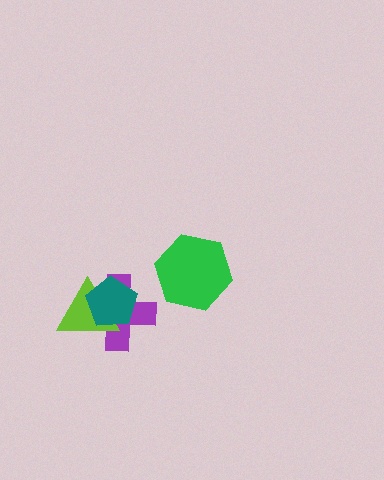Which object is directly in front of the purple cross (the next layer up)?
The lime triangle is directly in front of the purple cross.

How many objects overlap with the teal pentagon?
2 objects overlap with the teal pentagon.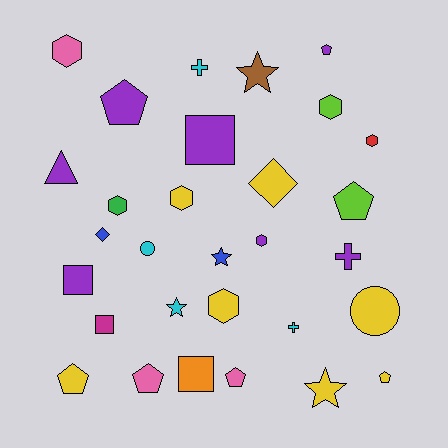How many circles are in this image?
There are 2 circles.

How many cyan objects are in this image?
There are 4 cyan objects.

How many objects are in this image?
There are 30 objects.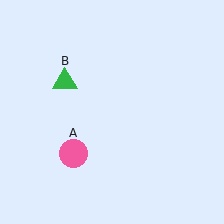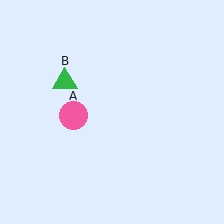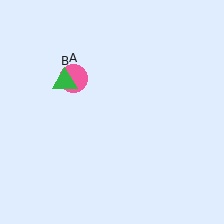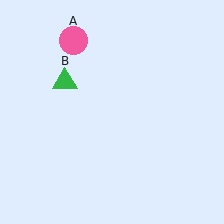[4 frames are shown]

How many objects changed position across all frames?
1 object changed position: pink circle (object A).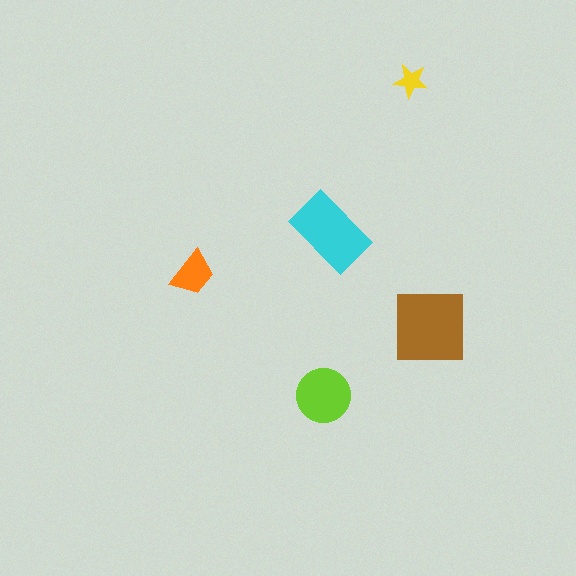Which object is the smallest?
The yellow star.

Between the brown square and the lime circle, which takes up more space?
The brown square.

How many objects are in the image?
There are 5 objects in the image.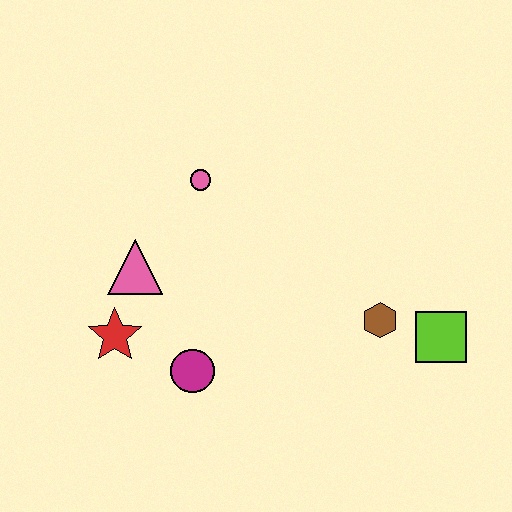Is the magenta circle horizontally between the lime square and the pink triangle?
Yes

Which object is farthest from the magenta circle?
The lime square is farthest from the magenta circle.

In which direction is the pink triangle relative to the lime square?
The pink triangle is to the left of the lime square.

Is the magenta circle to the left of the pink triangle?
No